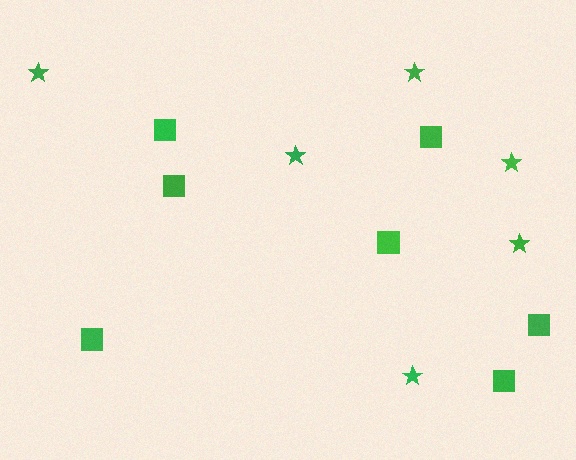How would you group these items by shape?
There are 2 groups: one group of squares (7) and one group of stars (6).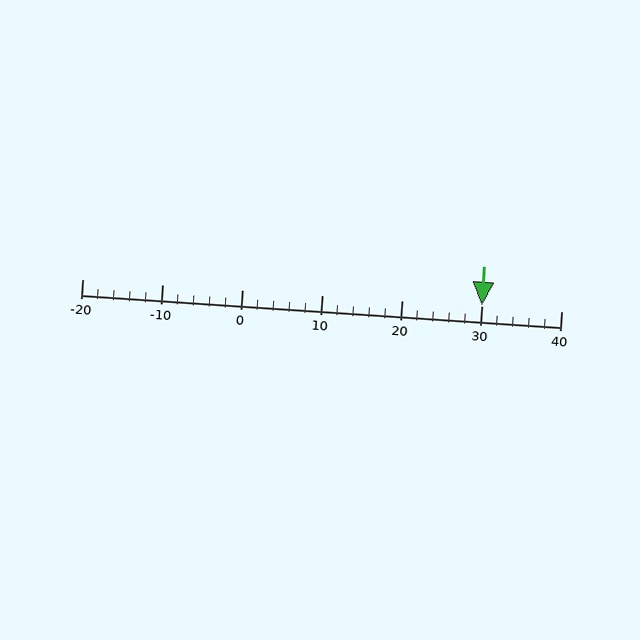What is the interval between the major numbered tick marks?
The major tick marks are spaced 10 units apart.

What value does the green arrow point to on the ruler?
The green arrow points to approximately 30.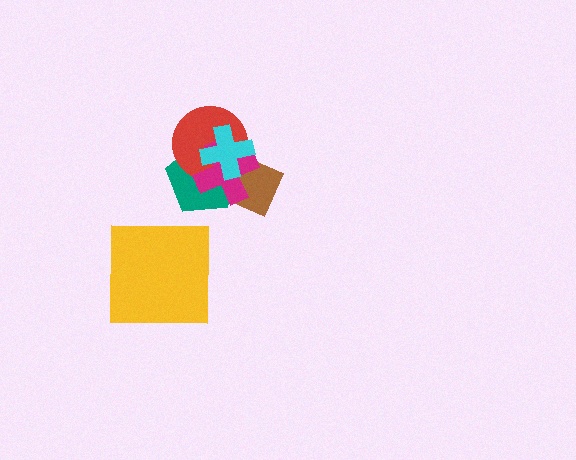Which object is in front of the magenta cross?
The cyan cross is in front of the magenta cross.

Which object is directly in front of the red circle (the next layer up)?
The magenta cross is directly in front of the red circle.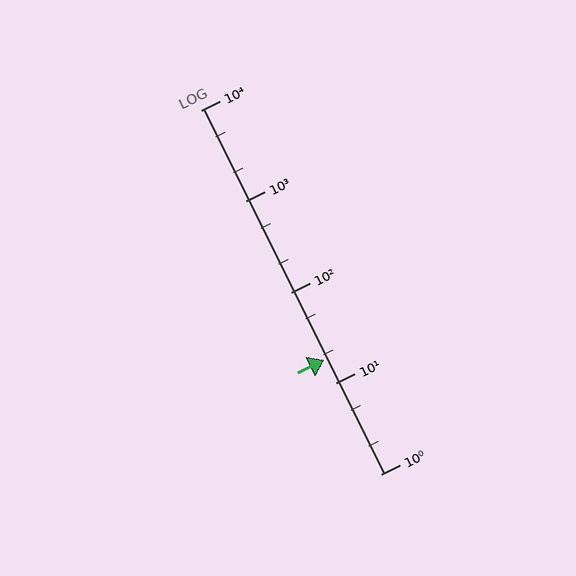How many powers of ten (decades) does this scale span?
The scale spans 4 decades, from 1 to 10000.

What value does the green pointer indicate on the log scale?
The pointer indicates approximately 18.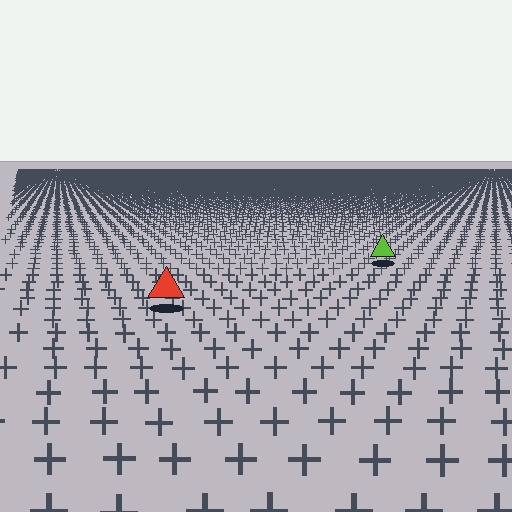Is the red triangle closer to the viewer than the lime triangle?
Yes. The red triangle is closer — you can tell from the texture gradient: the ground texture is coarser near it.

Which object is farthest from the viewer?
The lime triangle is farthest from the viewer. It appears smaller and the ground texture around it is denser.